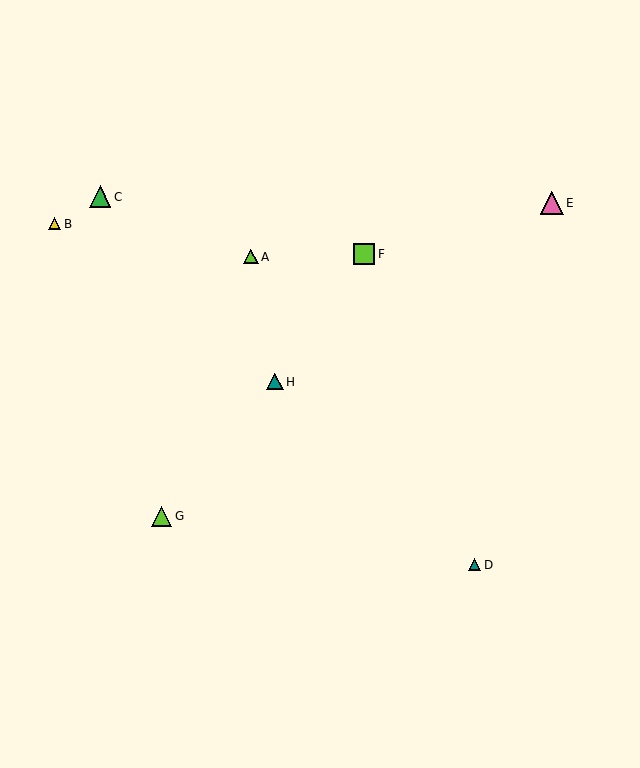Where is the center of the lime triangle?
The center of the lime triangle is at (251, 257).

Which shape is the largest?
The pink triangle (labeled E) is the largest.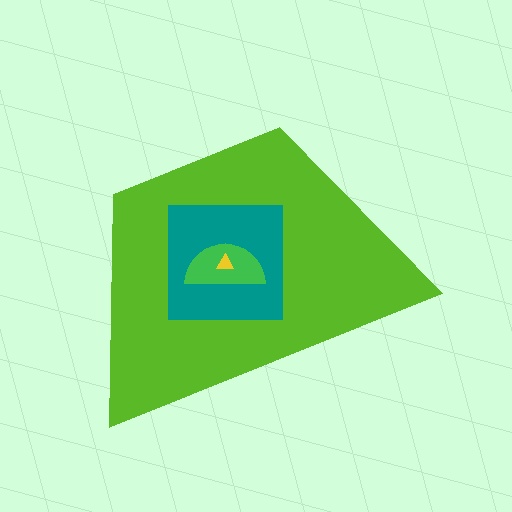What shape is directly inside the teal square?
The green semicircle.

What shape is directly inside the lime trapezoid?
The teal square.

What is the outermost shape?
The lime trapezoid.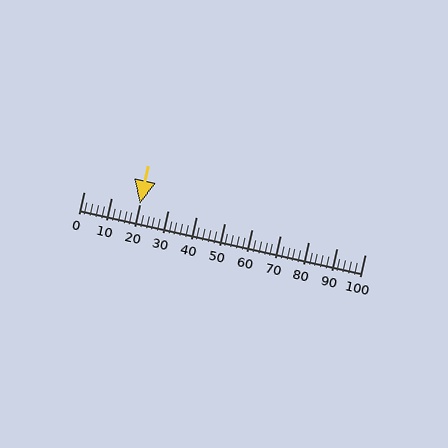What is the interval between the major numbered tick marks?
The major tick marks are spaced 10 units apart.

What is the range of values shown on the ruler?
The ruler shows values from 0 to 100.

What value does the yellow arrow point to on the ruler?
The yellow arrow points to approximately 20.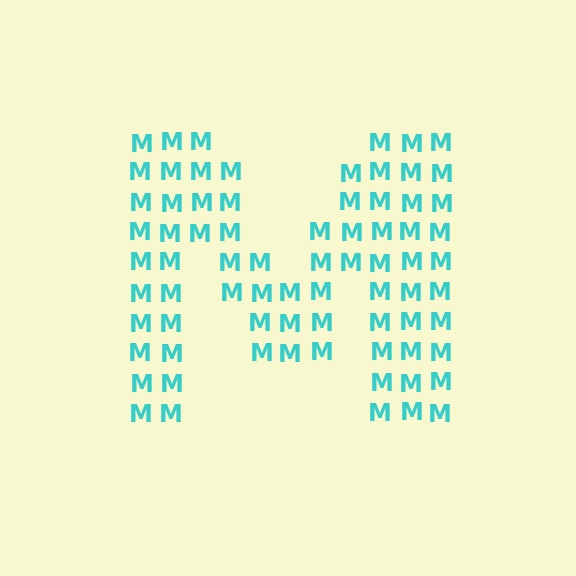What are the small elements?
The small elements are letter M's.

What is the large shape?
The large shape is the letter M.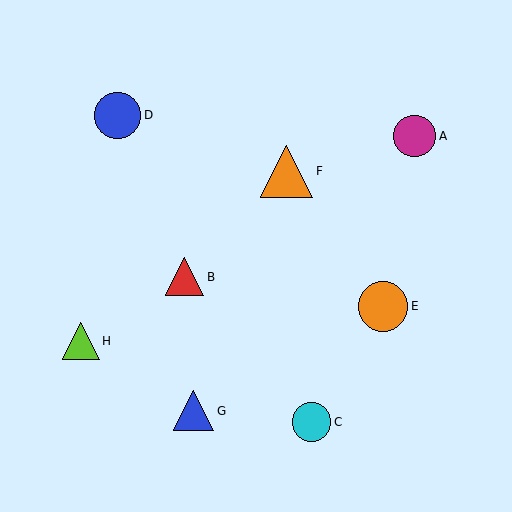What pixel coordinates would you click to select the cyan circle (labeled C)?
Click at (312, 422) to select the cyan circle C.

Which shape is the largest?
The orange triangle (labeled F) is the largest.